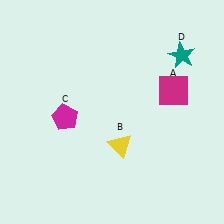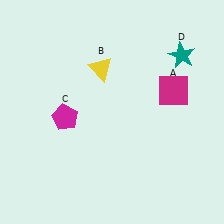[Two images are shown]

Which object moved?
The yellow triangle (B) moved up.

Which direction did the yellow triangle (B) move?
The yellow triangle (B) moved up.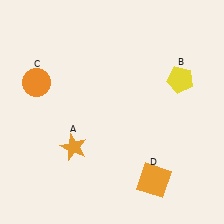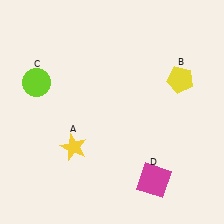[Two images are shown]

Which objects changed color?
A changed from orange to yellow. C changed from orange to lime. D changed from orange to magenta.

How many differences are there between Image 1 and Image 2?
There are 3 differences between the two images.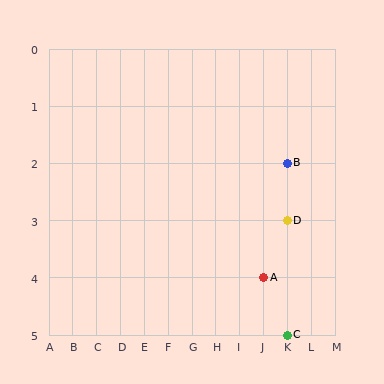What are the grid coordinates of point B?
Point B is at grid coordinates (K, 2).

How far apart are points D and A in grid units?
Points D and A are 1 column and 1 row apart (about 1.4 grid units diagonally).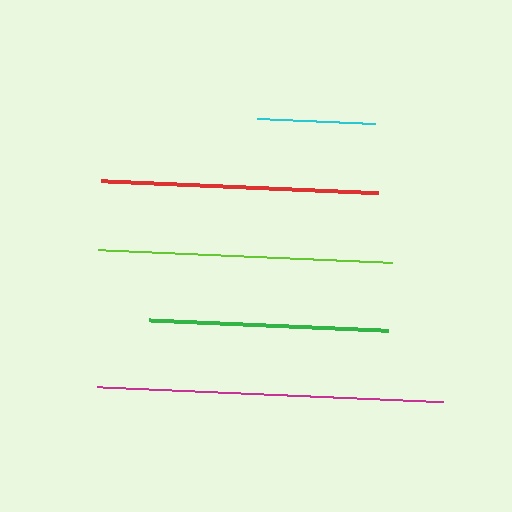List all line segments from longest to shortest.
From longest to shortest: magenta, lime, red, green, cyan.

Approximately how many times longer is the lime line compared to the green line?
The lime line is approximately 1.2 times the length of the green line.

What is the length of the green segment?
The green segment is approximately 239 pixels long.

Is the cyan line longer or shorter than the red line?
The red line is longer than the cyan line.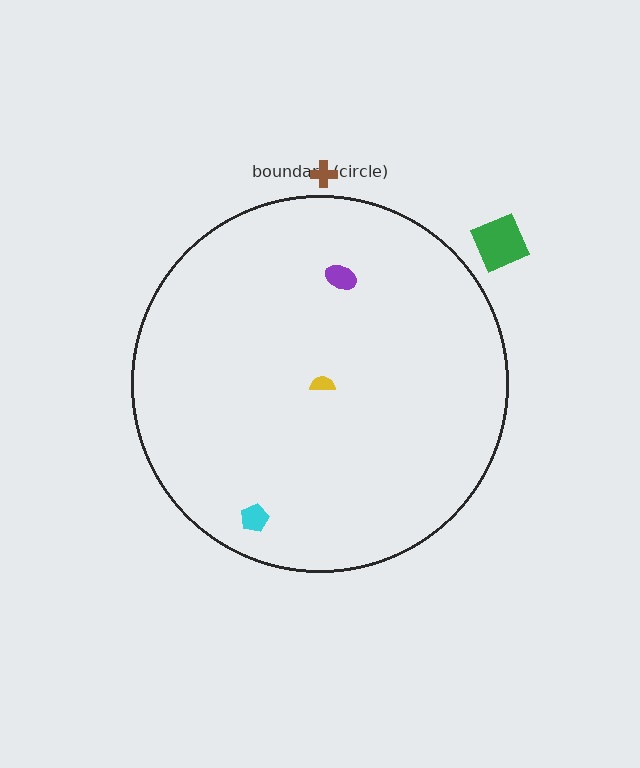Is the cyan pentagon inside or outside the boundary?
Inside.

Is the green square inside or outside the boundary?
Outside.